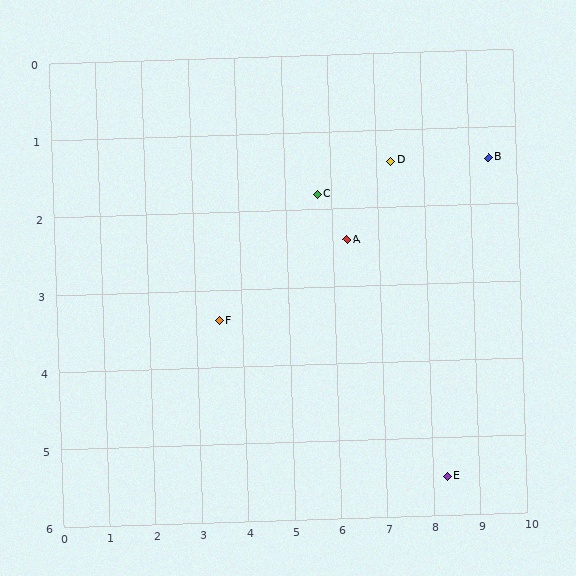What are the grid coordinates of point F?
Point F is at approximately (3.5, 3.4).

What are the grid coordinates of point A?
Point A is at approximately (6.3, 2.4).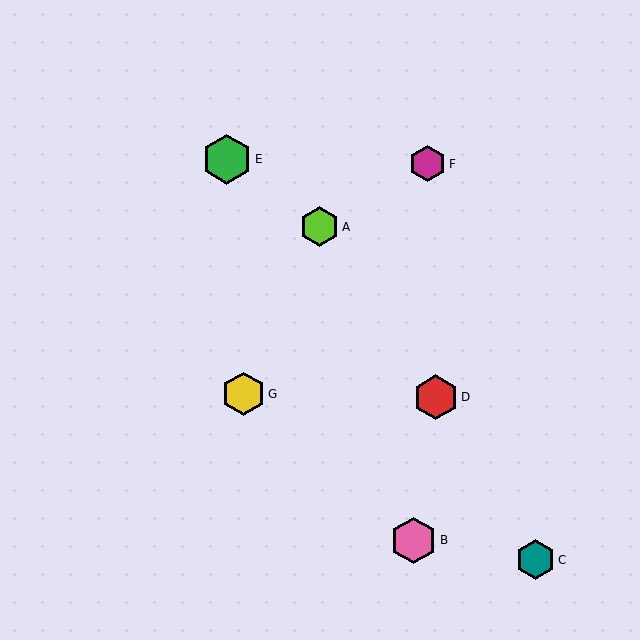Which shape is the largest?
The green hexagon (labeled E) is the largest.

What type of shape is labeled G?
Shape G is a yellow hexagon.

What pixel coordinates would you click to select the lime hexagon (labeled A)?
Click at (319, 227) to select the lime hexagon A.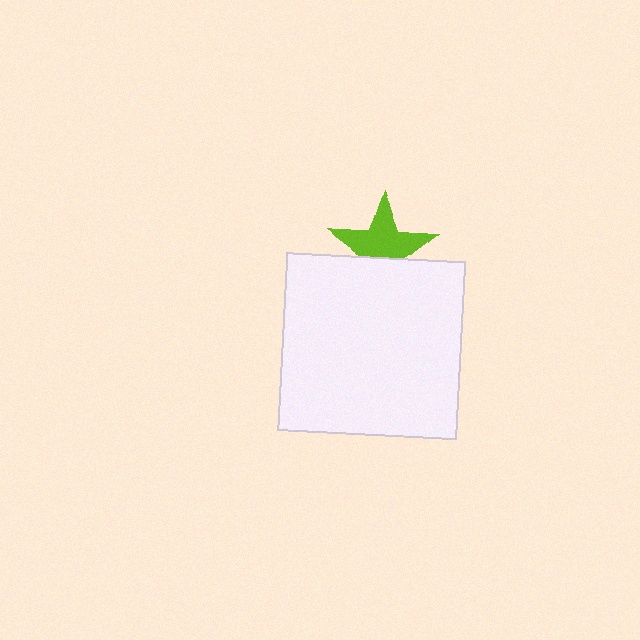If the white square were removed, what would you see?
You would see the complete lime star.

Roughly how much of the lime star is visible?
About half of it is visible (roughly 64%).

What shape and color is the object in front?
The object in front is a white square.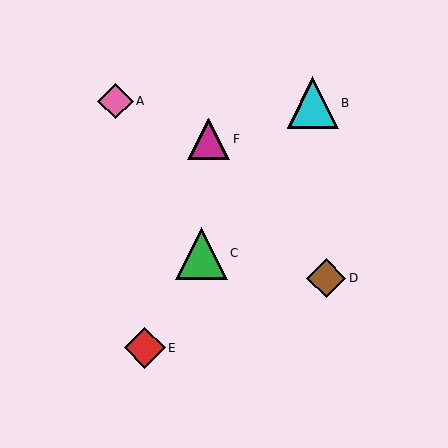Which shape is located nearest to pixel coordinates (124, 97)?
The pink diamond (labeled A) at (115, 101) is nearest to that location.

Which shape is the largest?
The green triangle (labeled C) is the largest.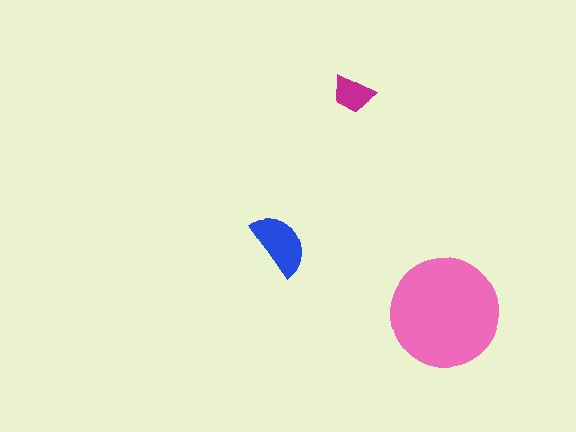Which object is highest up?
The magenta trapezoid is topmost.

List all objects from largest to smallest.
The pink circle, the blue semicircle, the magenta trapezoid.